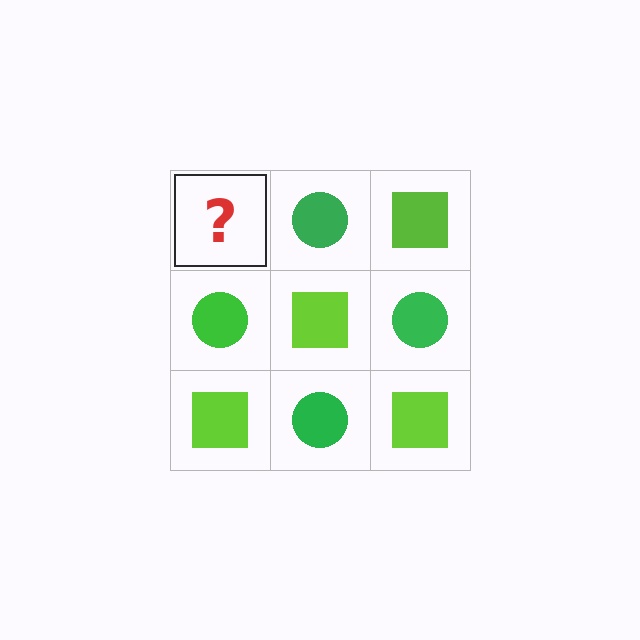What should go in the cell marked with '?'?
The missing cell should contain a lime square.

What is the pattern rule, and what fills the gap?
The rule is that it alternates lime square and green circle in a checkerboard pattern. The gap should be filled with a lime square.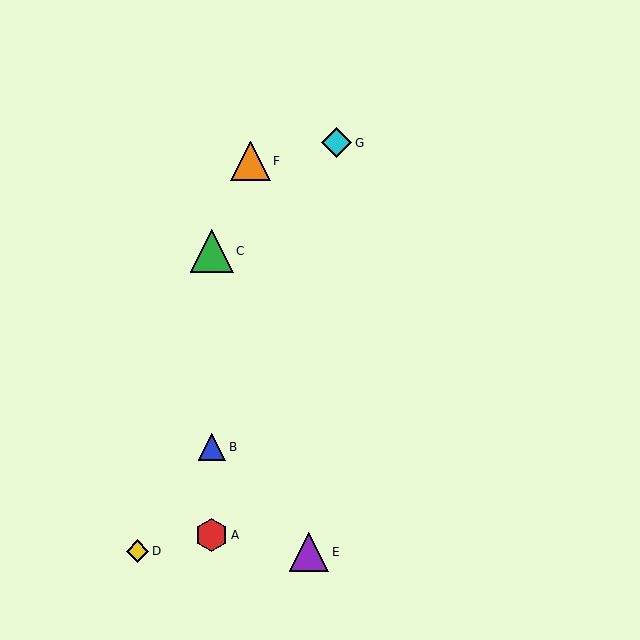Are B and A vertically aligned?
Yes, both are at x≈212.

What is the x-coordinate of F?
Object F is at x≈251.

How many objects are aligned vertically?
3 objects (A, B, C) are aligned vertically.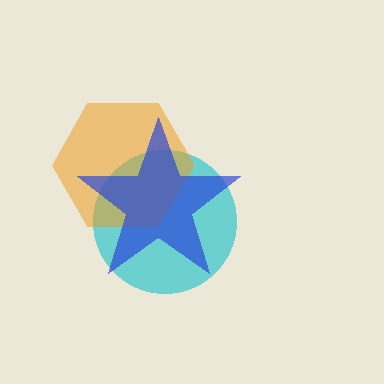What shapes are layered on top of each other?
The layered shapes are: a cyan circle, an orange hexagon, a blue star.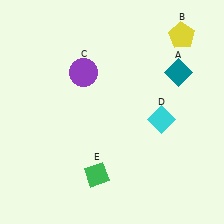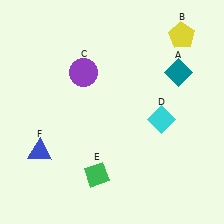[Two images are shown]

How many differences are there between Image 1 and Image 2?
There is 1 difference between the two images.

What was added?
A blue triangle (F) was added in Image 2.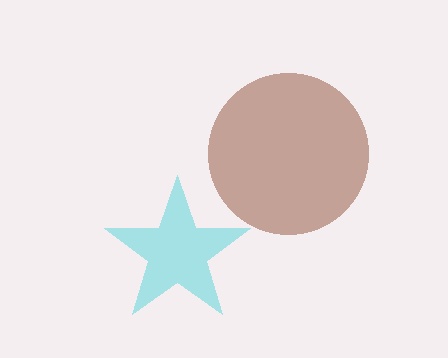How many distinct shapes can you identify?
There are 2 distinct shapes: a brown circle, a cyan star.